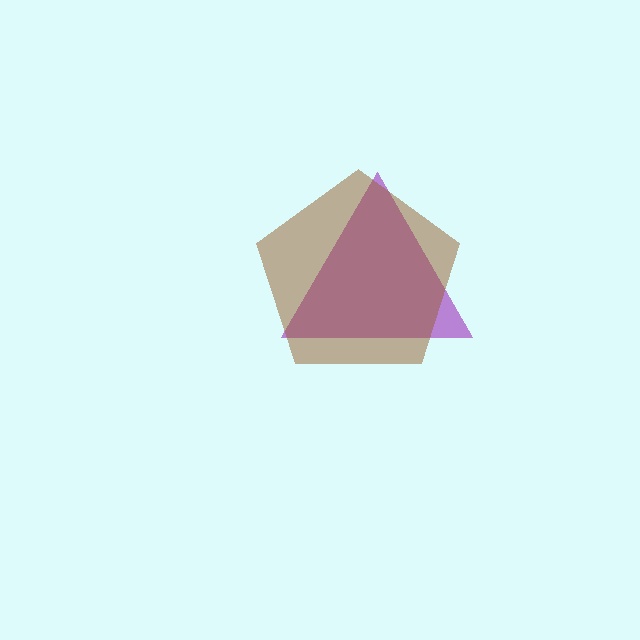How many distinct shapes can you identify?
There are 2 distinct shapes: a purple triangle, a brown pentagon.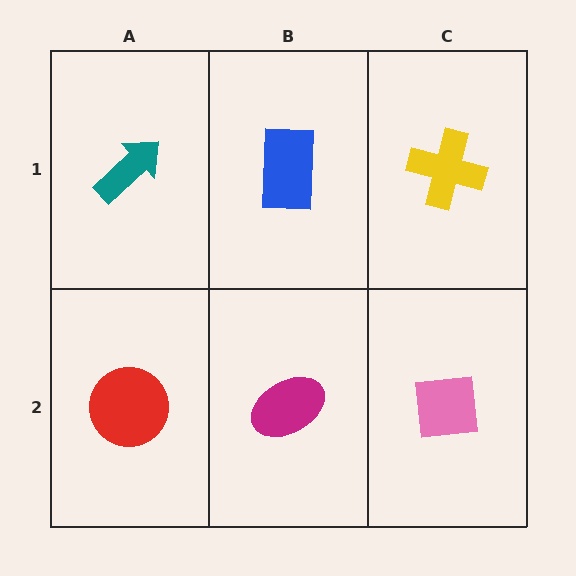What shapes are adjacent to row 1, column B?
A magenta ellipse (row 2, column B), a teal arrow (row 1, column A), a yellow cross (row 1, column C).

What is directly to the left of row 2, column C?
A magenta ellipse.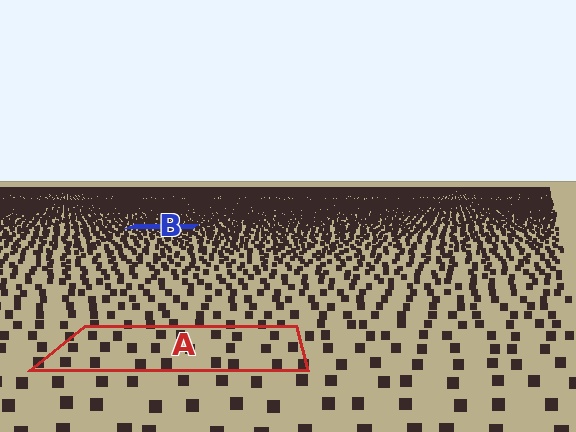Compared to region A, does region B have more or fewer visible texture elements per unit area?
Region B has more texture elements per unit area — they are packed more densely because it is farther away.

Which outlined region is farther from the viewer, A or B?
Region B is farther from the viewer — the texture elements inside it appear smaller and more densely packed.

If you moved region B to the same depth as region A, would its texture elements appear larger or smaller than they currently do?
They would appear larger. At a closer depth, the same texture elements are projected at a bigger on-screen size.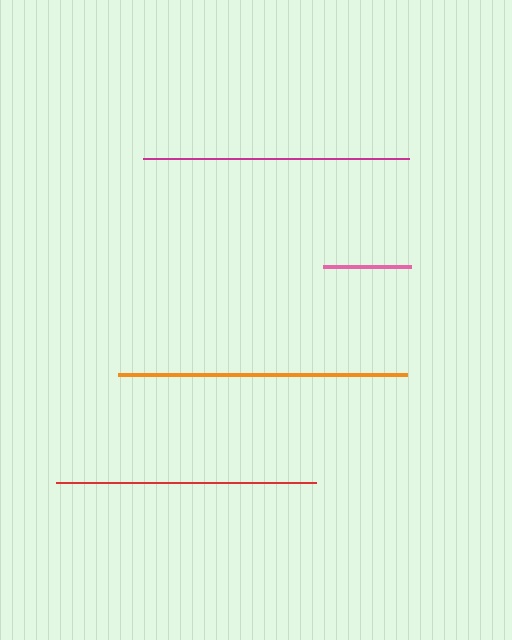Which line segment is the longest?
The orange line is the longest at approximately 289 pixels.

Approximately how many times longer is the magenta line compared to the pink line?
The magenta line is approximately 3.0 times the length of the pink line.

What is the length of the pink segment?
The pink segment is approximately 88 pixels long.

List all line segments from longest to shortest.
From longest to shortest: orange, magenta, red, pink.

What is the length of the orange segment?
The orange segment is approximately 289 pixels long.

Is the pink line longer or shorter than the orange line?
The orange line is longer than the pink line.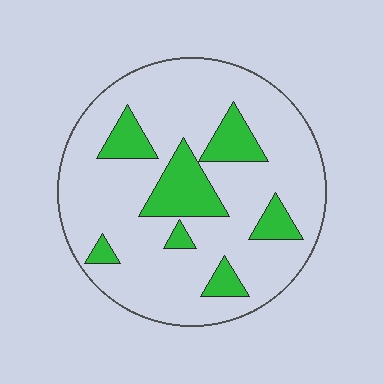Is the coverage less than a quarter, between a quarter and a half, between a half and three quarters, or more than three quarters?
Less than a quarter.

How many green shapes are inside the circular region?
7.